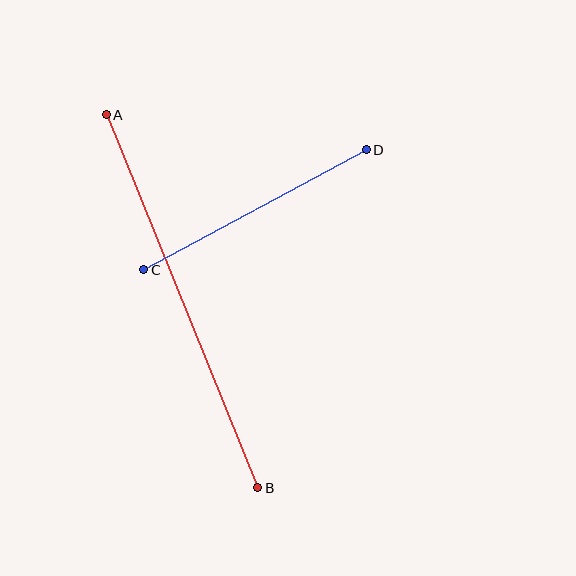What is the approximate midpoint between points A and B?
The midpoint is at approximately (182, 301) pixels.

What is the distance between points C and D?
The distance is approximately 253 pixels.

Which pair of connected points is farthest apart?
Points A and B are farthest apart.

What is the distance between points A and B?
The distance is approximately 403 pixels.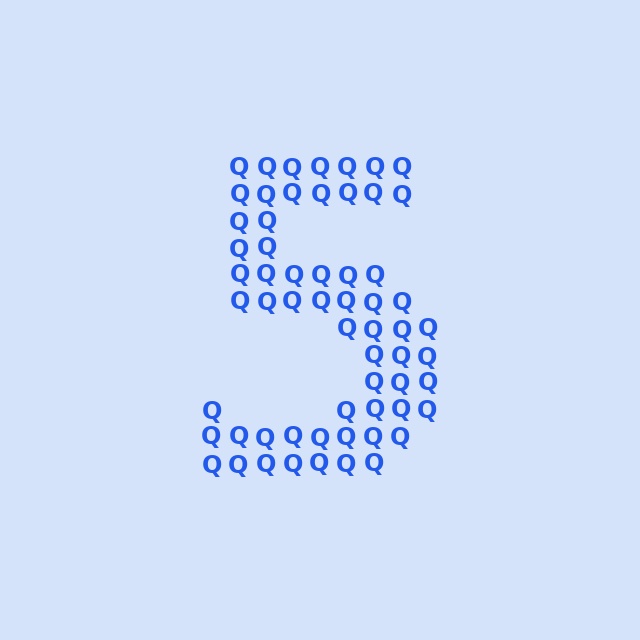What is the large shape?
The large shape is the digit 5.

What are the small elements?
The small elements are letter Q's.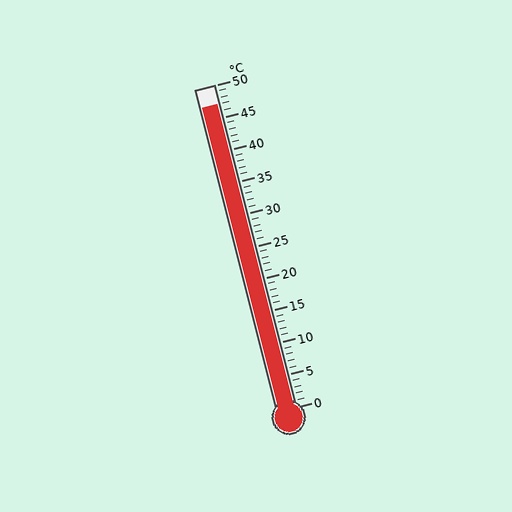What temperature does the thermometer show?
The thermometer shows approximately 47°C.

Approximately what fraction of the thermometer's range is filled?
The thermometer is filled to approximately 95% of its range.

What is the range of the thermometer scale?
The thermometer scale ranges from 0°C to 50°C.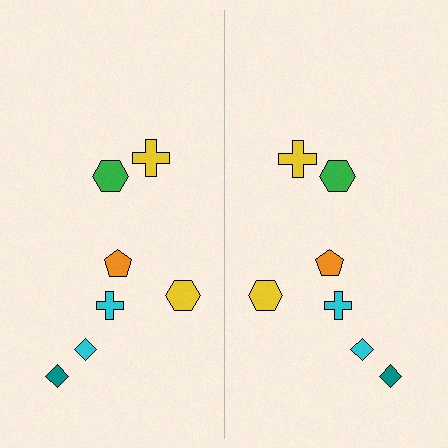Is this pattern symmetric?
Yes, this pattern has bilateral (reflection) symmetry.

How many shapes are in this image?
There are 14 shapes in this image.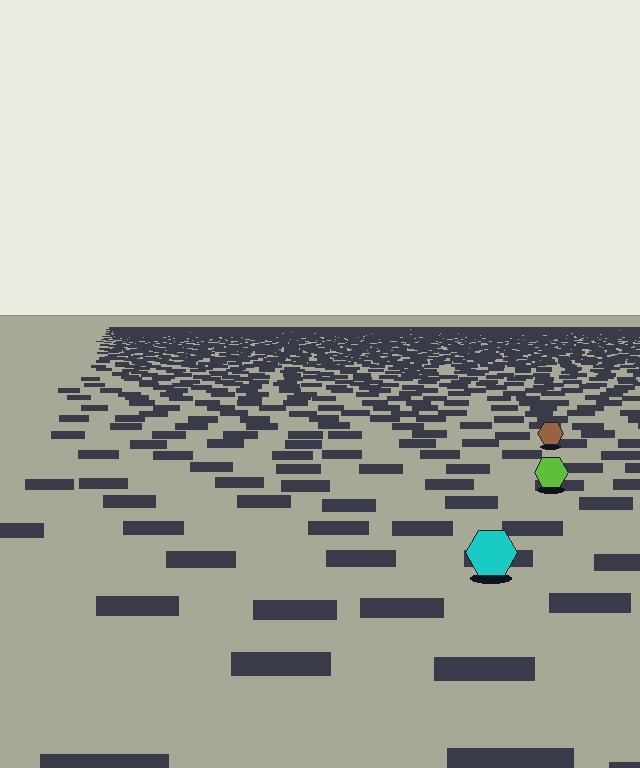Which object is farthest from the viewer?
The brown hexagon is farthest from the viewer. It appears smaller and the ground texture around it is denser.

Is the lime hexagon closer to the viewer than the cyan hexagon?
No. The cyan hexagon is closer — you can tell from the texture gradient: the ground texture is coarser near it.